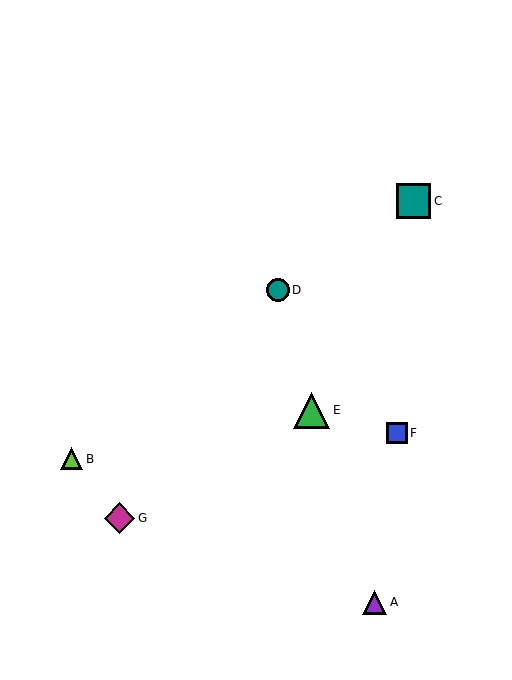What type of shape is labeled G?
Shape G is a magenta diamond.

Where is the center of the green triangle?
The center of the green triangle is at (312, 410).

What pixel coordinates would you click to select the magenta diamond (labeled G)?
Click at (120, 518) to select the magenta diamond G.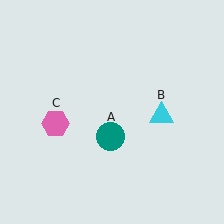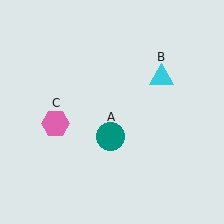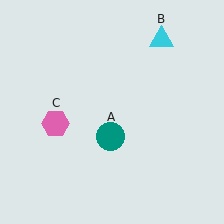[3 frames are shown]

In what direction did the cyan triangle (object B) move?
The cyan triangle (object B) moved up.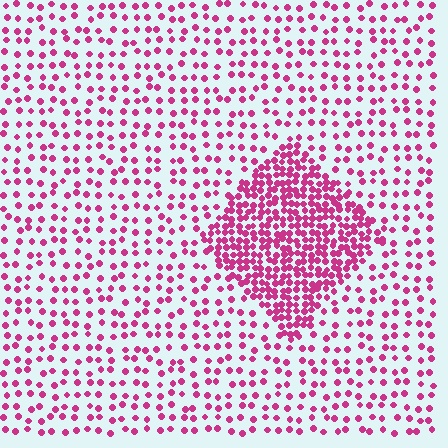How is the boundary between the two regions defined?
The boundary is defined by a change in element density (approximately 2.7x ratio). All elements are the same color, size, and shape.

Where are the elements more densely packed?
The elements are more densely packed inside the diamond boundary.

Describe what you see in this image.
The image contains small magenta elements arranged at two different densities. A diamond-shaped region is visible where the elements are more densely packed than the surrounding area.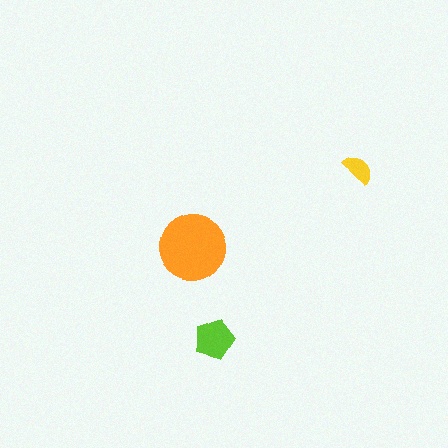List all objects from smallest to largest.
The yellow semicircle, the lime pentagon, the orange circle.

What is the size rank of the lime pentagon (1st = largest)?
2nd.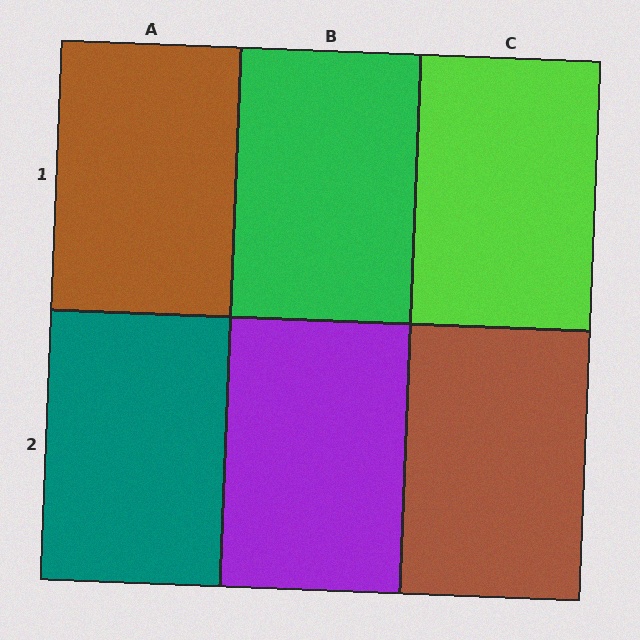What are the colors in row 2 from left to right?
Teal, purple, brown.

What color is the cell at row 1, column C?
Lime.